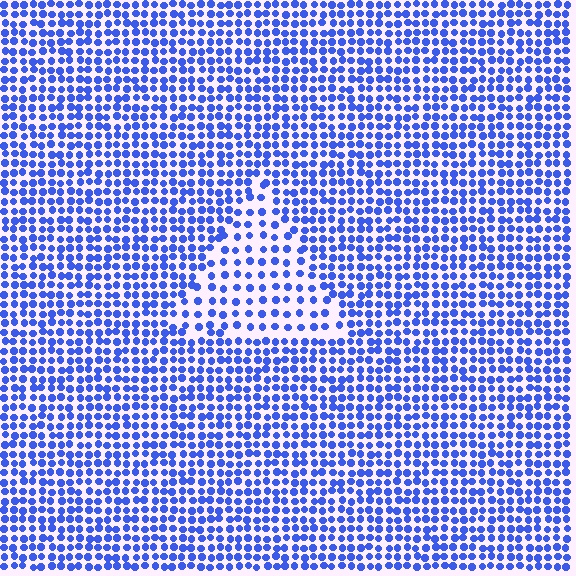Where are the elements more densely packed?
The elements are more densely packed outside the triangle boundary.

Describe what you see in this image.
The image contains small blue elements arranged at two different densities. A triangle-shaped region is visible where the elements are less densely packed than the surrounding area.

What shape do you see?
I see a triangle.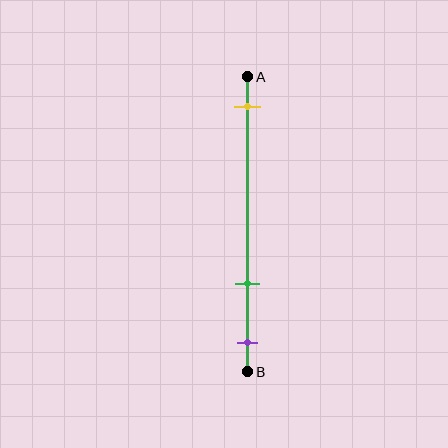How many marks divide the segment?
There are 3 marks dividing the segment.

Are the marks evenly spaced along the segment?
No, the marks are not evenly spaced.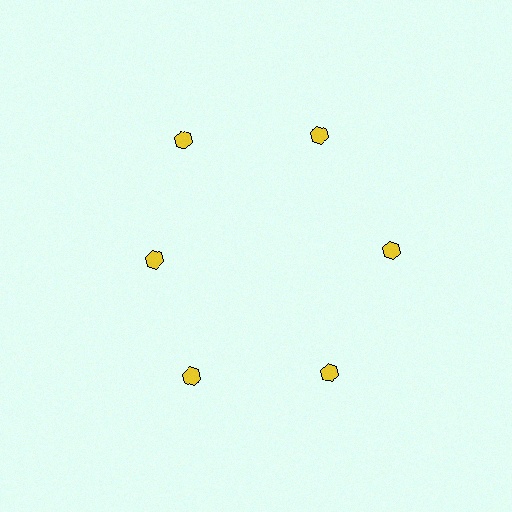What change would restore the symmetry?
The symmetry would be restored by moving it outward, back onto the ring so that all 6 hexagons sit at equal angles and equal distance from the center.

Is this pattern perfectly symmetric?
No. The 6 yellow hexagons are arranged in a ring, but one element near the 9 o'clock position is pulled inward toward the center, breaking the 6-fold rotational symmetry.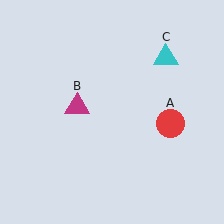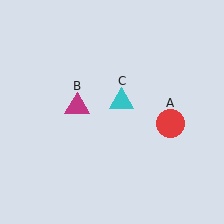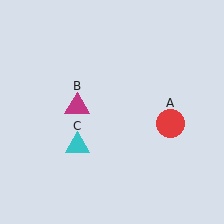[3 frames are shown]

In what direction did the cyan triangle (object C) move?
The cyan triangle (object C) moved down and to the left.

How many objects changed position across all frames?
1 object changed position: cyan triangle (object C).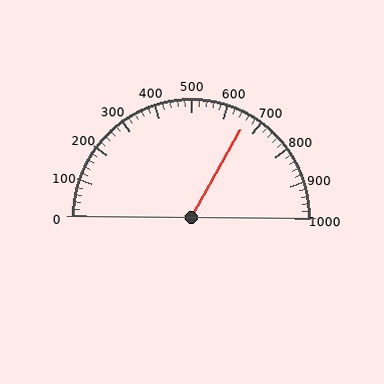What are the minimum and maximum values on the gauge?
The gauge ranges from 0 to 1000.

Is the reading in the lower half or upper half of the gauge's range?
The reading is in the upper half of the range (0 to 1000).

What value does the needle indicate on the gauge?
The needle indicates approximately 660.